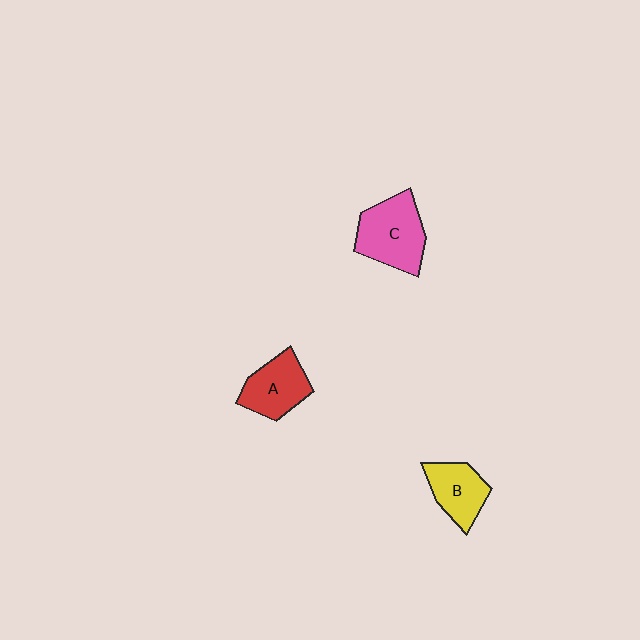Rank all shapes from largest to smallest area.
From largest to smallest: C (pink), A (red), B (yellow).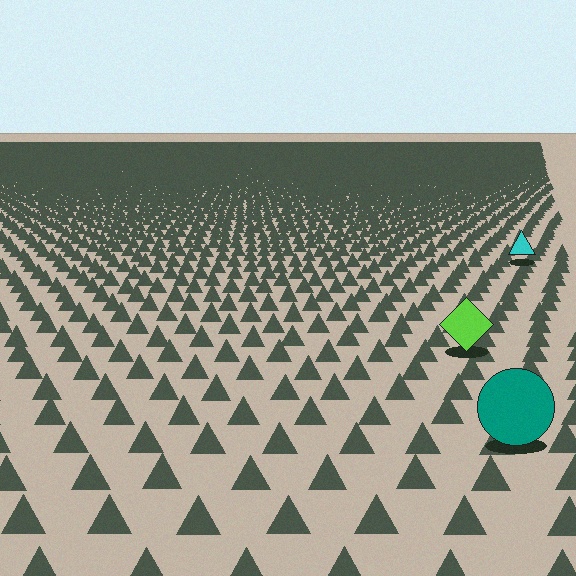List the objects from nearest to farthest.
From nearest to farthest: the teal circle, the lime diamond, the cyan triangle.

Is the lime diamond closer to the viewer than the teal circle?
No. The teal circle is closer — you can tell from the texture gradient: the ground texture is coarser near it.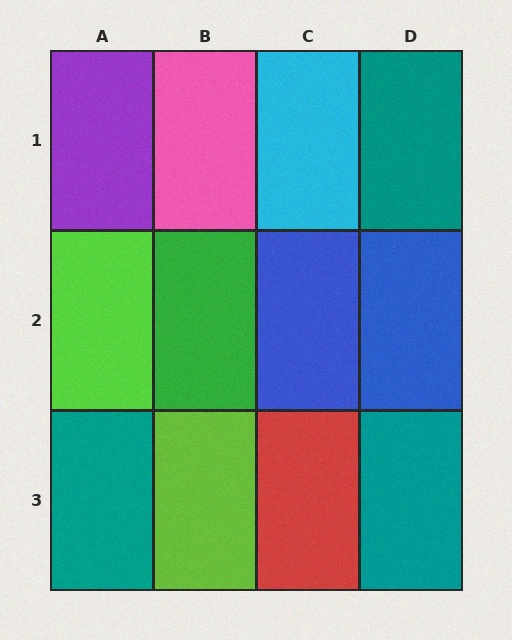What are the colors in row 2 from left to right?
Lime, green, blue, blue.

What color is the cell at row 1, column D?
Teal.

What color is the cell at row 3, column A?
Teal.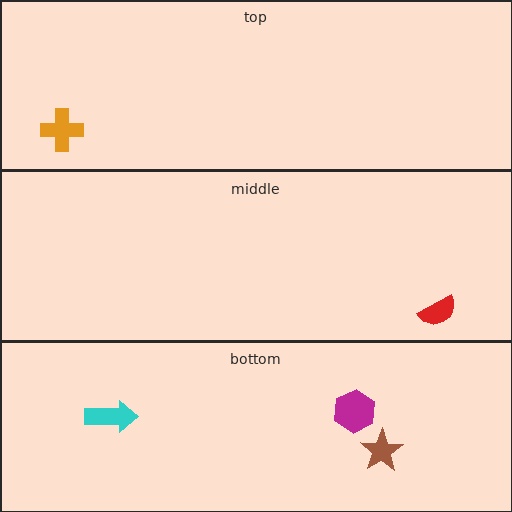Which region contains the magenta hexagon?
The bottom region.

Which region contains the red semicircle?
The middle region.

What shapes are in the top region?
The orange cross.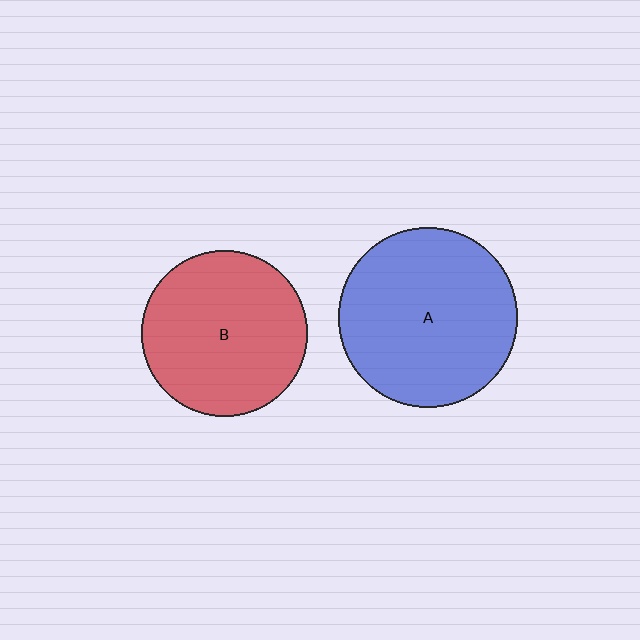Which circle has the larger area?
Circle A (blue).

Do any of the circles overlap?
No, none of the circles overlap.